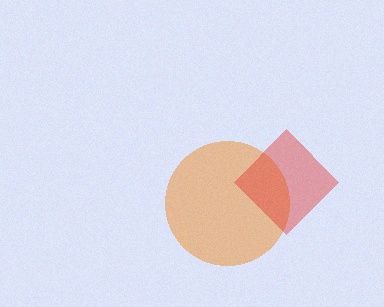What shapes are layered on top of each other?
The layered shapes are: an orange circle, a red diamond.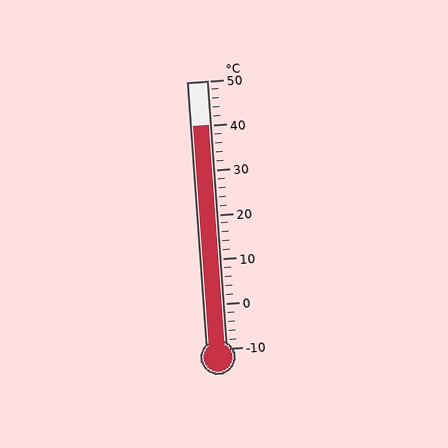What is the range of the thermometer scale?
The thermometer scale ranges from -10°C to 50°C.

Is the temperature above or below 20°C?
The temperature is above 20°C.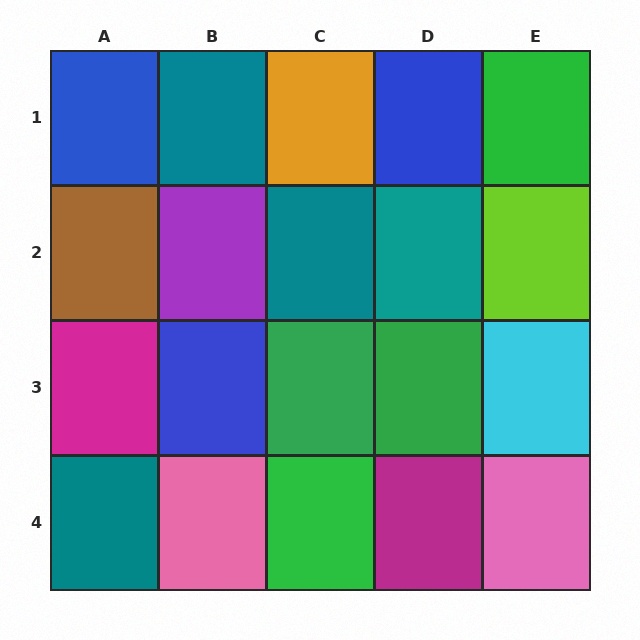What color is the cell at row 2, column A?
Brown.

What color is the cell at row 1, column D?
Blue.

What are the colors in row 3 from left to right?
Magenta, blue, green, green, cyan.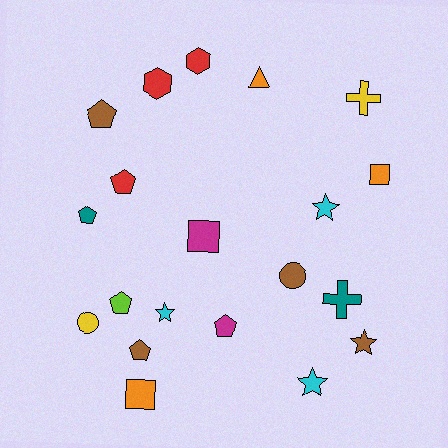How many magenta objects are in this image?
There are 2 magenta objects.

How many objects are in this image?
There are 20 objects.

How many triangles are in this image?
There is 1 triangle.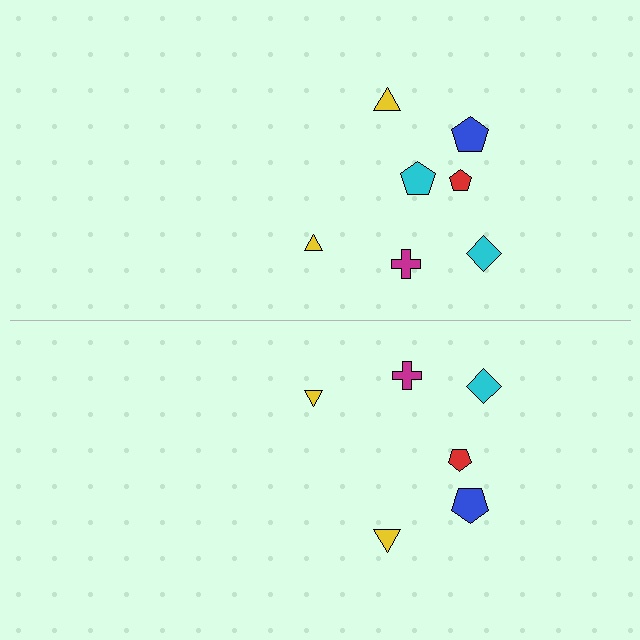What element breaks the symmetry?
A cyan pentagon is missing from the bottom side.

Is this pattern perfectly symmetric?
No, the pattern is not perfectly symmetric. A cyan pentagon is missing from the bottom side.